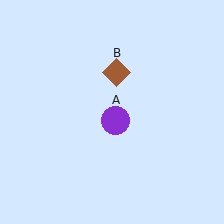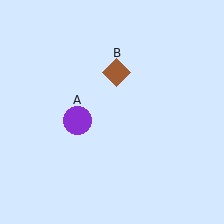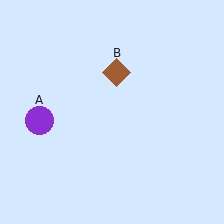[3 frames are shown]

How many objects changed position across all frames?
1 object changed position: purple circle (object A).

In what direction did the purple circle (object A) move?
The purple circle (object A) moved left.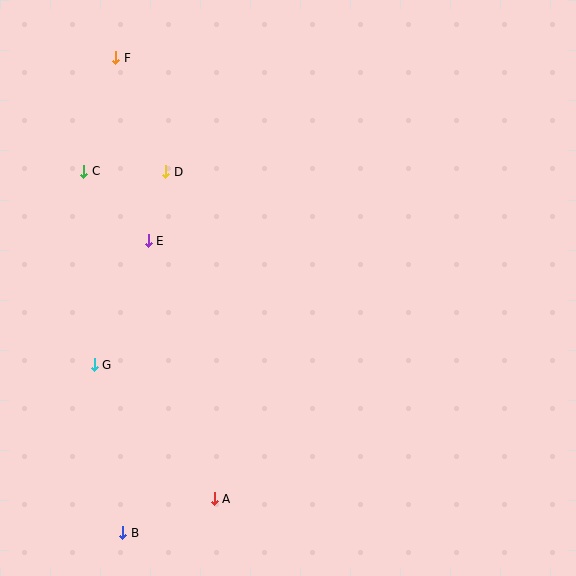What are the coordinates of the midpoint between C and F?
The midpoint between C and F is at (100, 114).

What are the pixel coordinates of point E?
Point E is at (148, 241).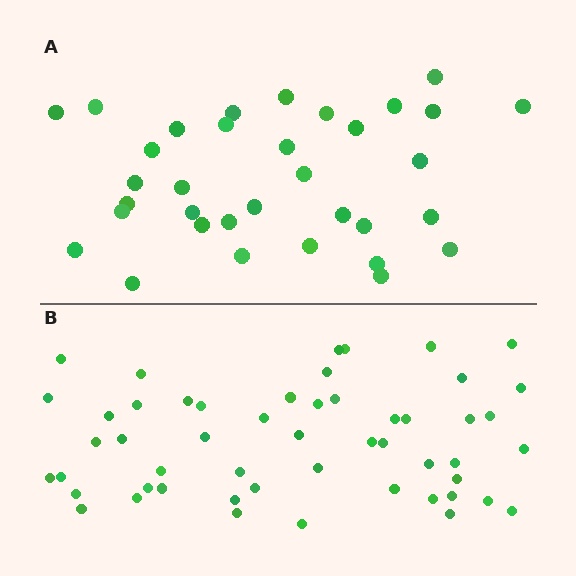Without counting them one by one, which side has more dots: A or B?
Region B (the bottom region) has more dots.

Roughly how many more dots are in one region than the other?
Region B has approximately 20 more dots than region A.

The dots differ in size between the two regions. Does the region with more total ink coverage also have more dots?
No. Region A has more total ink coverage because its dots are larger, but region B actually contains more individual dots. Total area can be misleading — the number of items is what matters here.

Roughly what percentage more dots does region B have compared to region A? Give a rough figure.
About 55% more.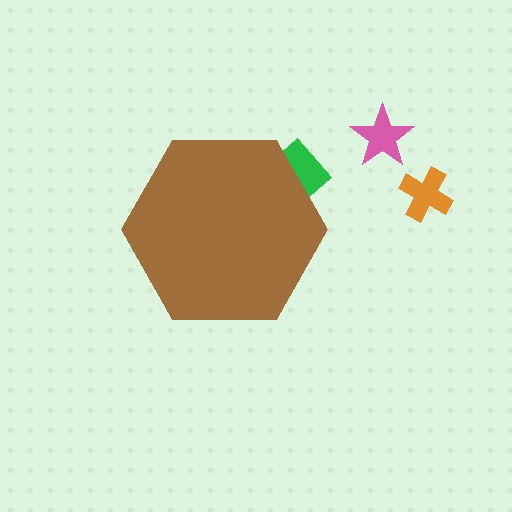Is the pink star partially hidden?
No, the pink star is fully visible.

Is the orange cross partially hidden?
No, the orange cross is fully visible.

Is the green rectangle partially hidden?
Yes, the green rectangle is partially hidden behind the brown hexagon.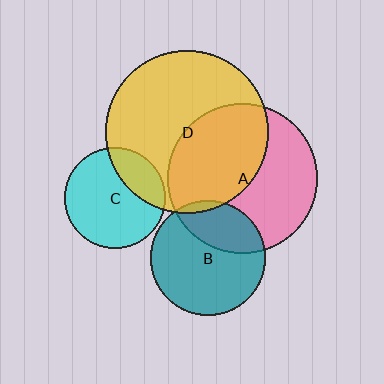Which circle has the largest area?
Circle D (yellow).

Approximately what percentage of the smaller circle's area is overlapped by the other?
Approximately 30%.